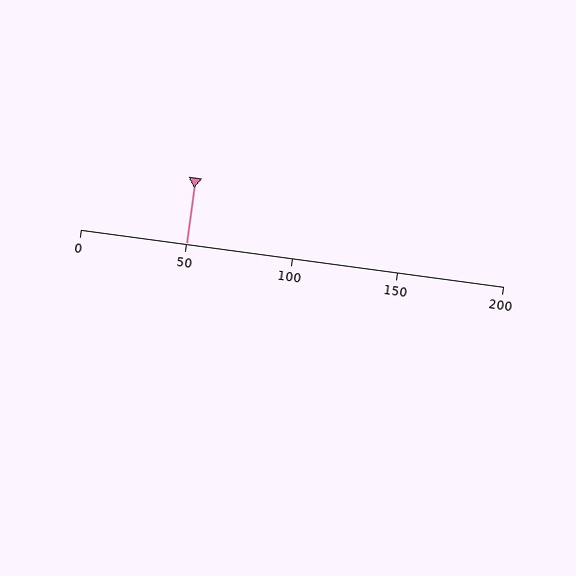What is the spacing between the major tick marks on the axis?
The major ticks are spaced 50 apart.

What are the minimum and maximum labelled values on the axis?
The axis runs from 0 to 200.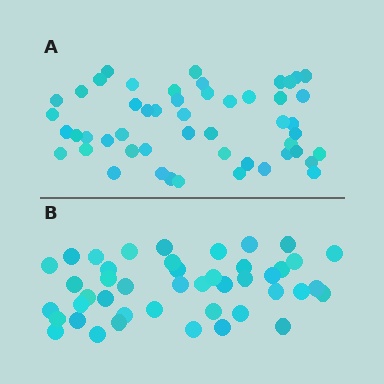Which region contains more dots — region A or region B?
Region A (the top region) has more dots.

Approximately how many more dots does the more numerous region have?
Region A has roughly 8 or so more dots than region B.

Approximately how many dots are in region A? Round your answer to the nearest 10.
About 50 dots. (The exact count is 51, which rounds to 50.)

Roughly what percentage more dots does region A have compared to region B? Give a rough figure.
About 15% more.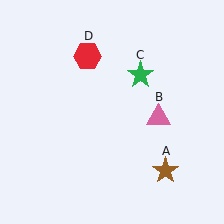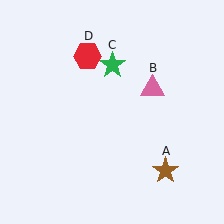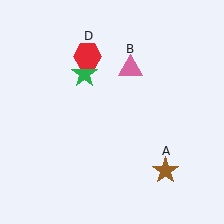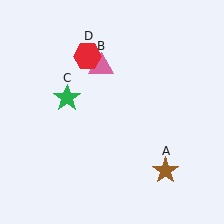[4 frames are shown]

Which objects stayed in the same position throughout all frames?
Brown star (object A) and red hexagon (object D) remained stationary.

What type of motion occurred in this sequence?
The pink triangle (object B), green star (object C) rotated counterclockwise around the center of the scene.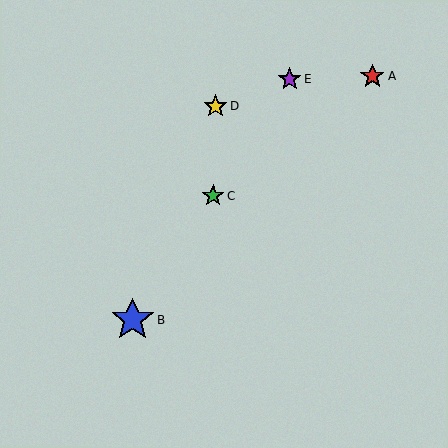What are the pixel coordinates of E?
Object E is at (289, 79).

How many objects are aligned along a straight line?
3 objects (B, C, E) are aligned along a straight line.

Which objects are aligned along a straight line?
Objects B, C, E are aligned along a straight line.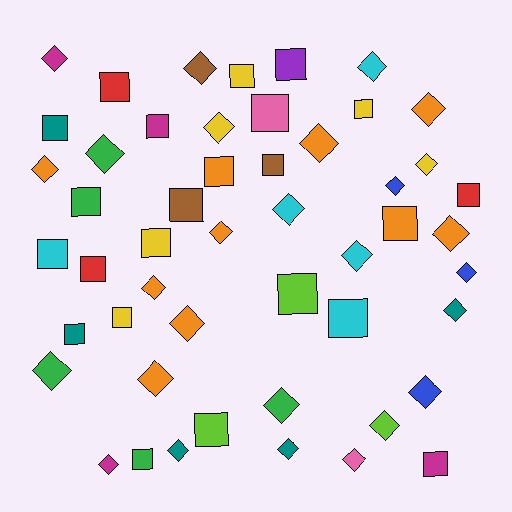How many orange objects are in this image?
There are 10 orange objects.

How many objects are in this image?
There are 50 objects.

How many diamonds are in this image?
There are 27 diamonds.